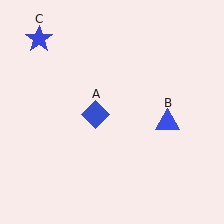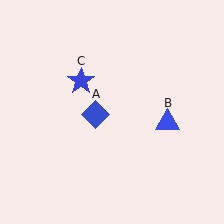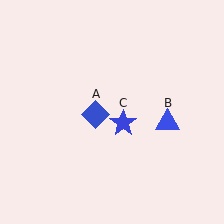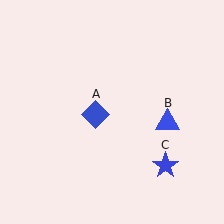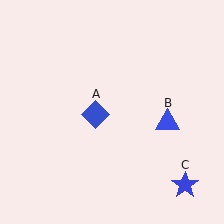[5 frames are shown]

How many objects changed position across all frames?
1 object changed position: blue star (object C).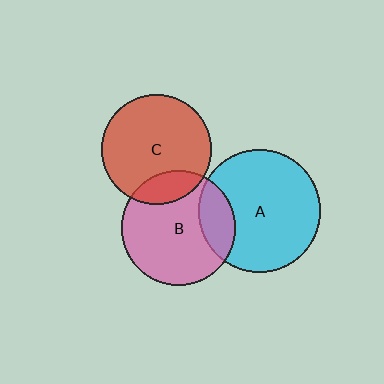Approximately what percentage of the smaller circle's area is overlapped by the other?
Approximately 20%.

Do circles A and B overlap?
Yes.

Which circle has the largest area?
Circle A (cyan).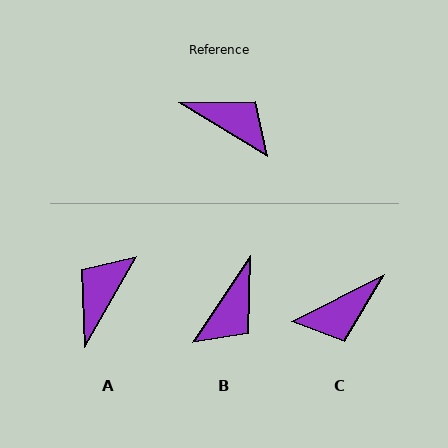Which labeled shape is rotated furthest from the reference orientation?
C, about 122 degrees away.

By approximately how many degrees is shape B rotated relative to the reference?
Approximately 93 degrees clockwise.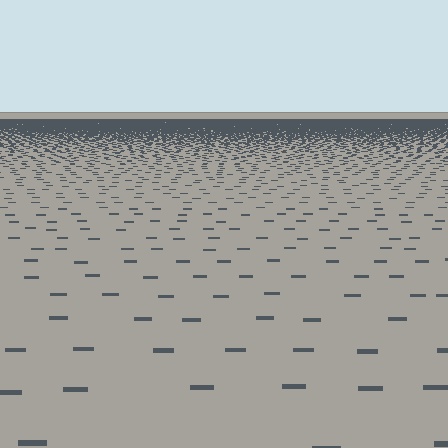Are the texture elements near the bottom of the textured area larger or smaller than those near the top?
Larger. Near the bottom, elements are closer to the viewer and appear at a bigger on-screen size.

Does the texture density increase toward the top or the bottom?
Density increases toward the top.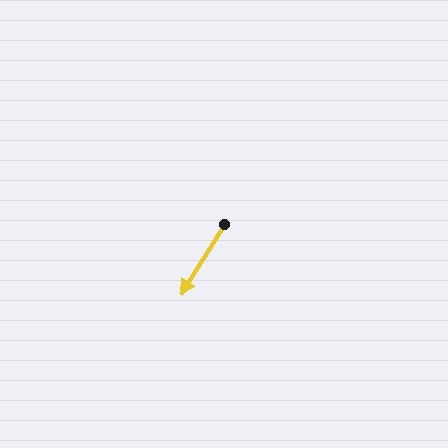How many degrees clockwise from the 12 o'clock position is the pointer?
Approximately 212 degrees.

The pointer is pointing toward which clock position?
Roughly 7 o'clock.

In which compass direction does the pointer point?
Southwest.